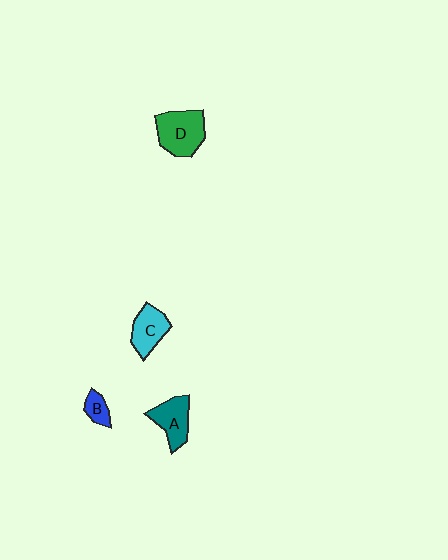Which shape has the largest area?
Shape D (green).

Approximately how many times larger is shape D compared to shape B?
Approximately 2.9 times.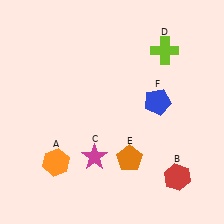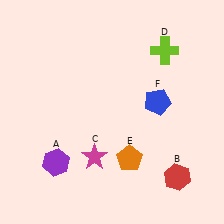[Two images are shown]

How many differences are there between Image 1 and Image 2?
There is 1 difference between the two images.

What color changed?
The hexagon (A) changed from orange in Image 1 to purple in Image 2.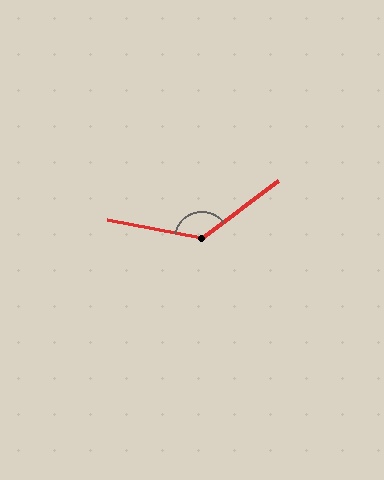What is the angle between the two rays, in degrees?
Approximately 133 degrees.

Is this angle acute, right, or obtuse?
It is obtuse.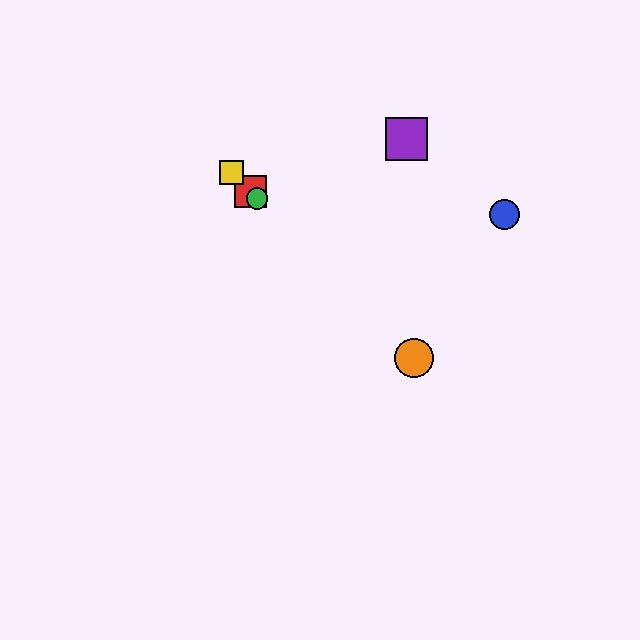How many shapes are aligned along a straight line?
4 shapes (the red square, the green circle, the yellow square, the orange circle) are aligned along a straight line.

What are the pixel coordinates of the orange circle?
The orange circle is at (414, 358).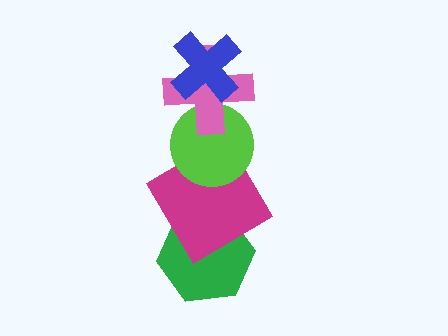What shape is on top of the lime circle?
The pink cross is on top of the lime circle.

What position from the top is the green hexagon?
The green hexagon is 5th from the top.